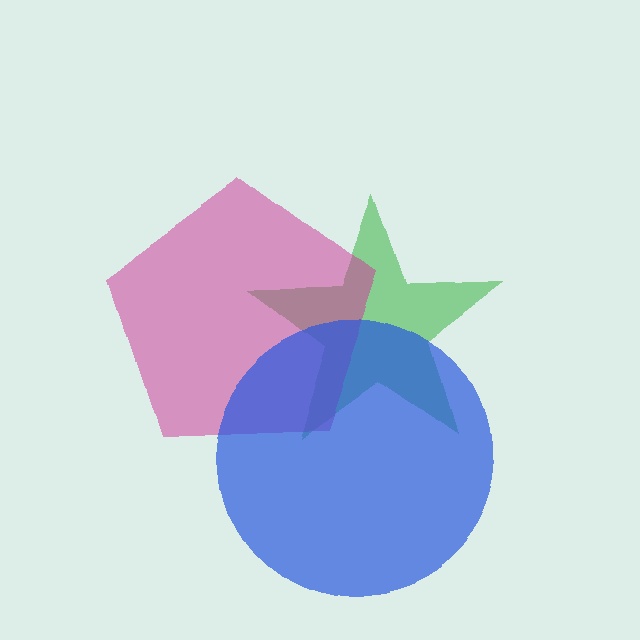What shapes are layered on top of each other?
The layered shapes are: a green star, a magenta pentagon, a blue circle.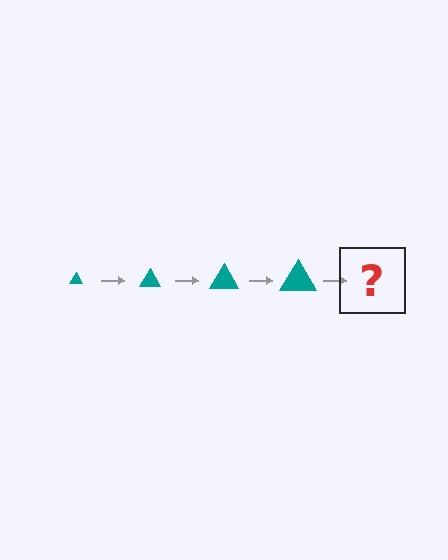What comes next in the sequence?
The next element should be a teal triangle, larger than the previous one.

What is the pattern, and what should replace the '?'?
The pattern is that the triangle gets progressively larger each step. The '?' should be a teal triangle, larger than the previous one.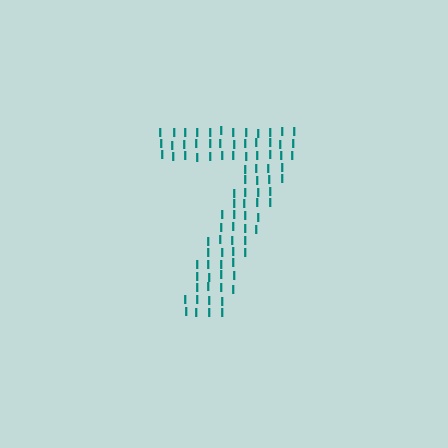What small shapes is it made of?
It is made of small letter I's.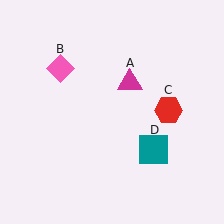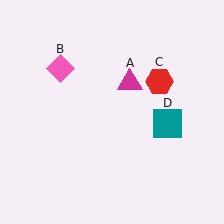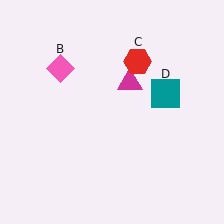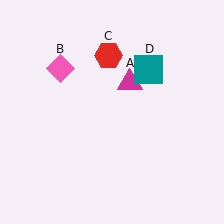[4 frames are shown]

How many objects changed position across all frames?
2 objects changed position: red hexagon (object C), teal square (object D).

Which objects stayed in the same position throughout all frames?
Magenta triangle (object A) and pink diamond (object B) remained stationary.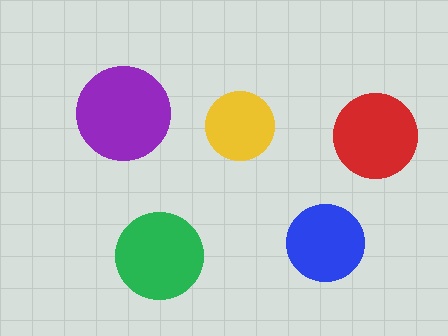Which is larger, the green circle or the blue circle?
The green one.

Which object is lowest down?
The green circle is bottommost.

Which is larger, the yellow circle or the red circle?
The red one.